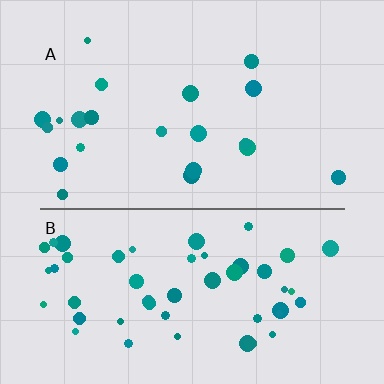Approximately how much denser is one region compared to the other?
Approximately 2.4× — region B over region A.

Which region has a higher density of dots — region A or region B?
B (the bottom).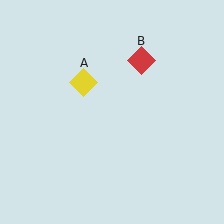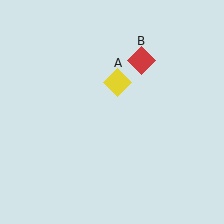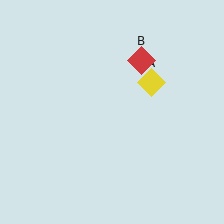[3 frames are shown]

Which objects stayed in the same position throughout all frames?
Red diamond (object B) remained stationary.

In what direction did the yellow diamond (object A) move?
The yellow diamond (object A) moved right.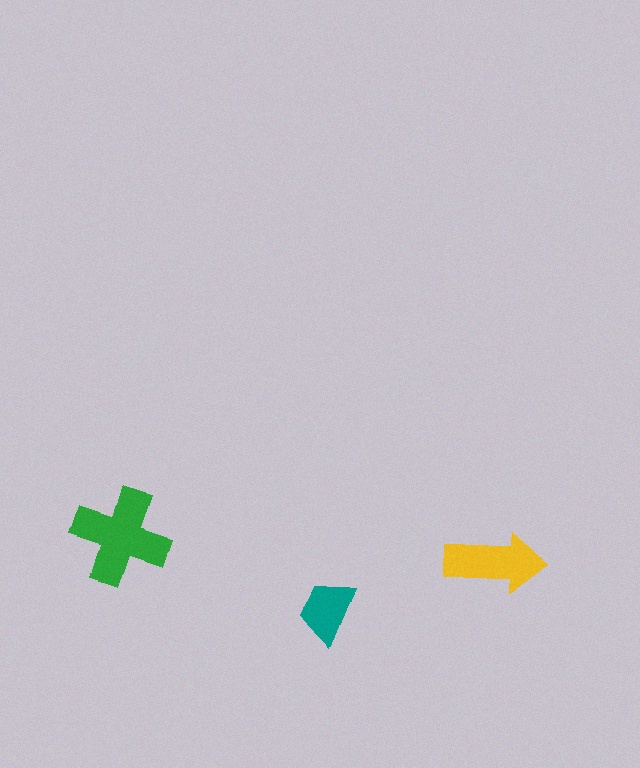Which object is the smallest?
The teal trapezoid.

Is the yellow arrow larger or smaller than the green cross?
Smaller.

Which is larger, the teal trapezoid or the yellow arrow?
The yellow arrow.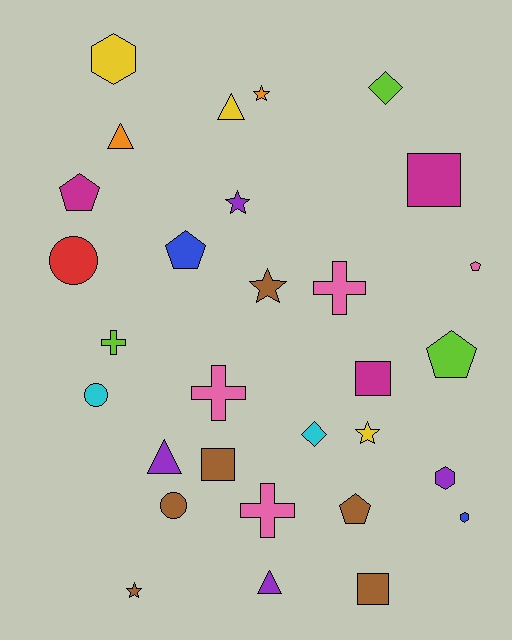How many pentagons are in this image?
There are 5 pentagons.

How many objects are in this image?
There are 30 objects.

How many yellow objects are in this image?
There are 3 yellow objects.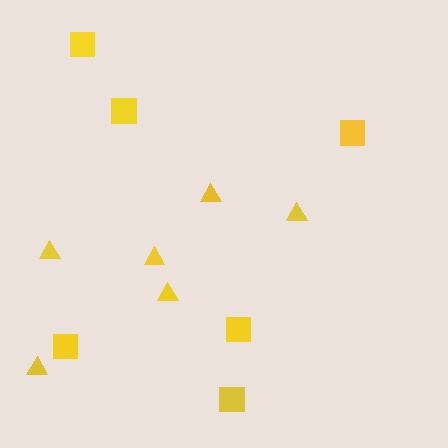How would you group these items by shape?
There are 2 groups: one group of squares (6) and one group of triangles (6).